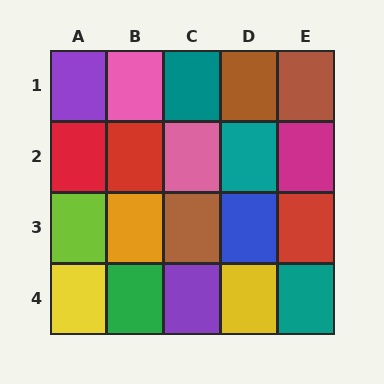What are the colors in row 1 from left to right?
Purple, pink, teal, brown, brown.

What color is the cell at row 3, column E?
Red.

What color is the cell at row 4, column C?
Purple.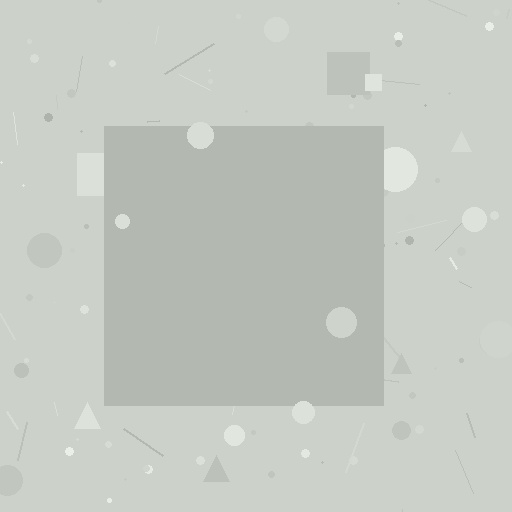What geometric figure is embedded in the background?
A square is embedded in the background.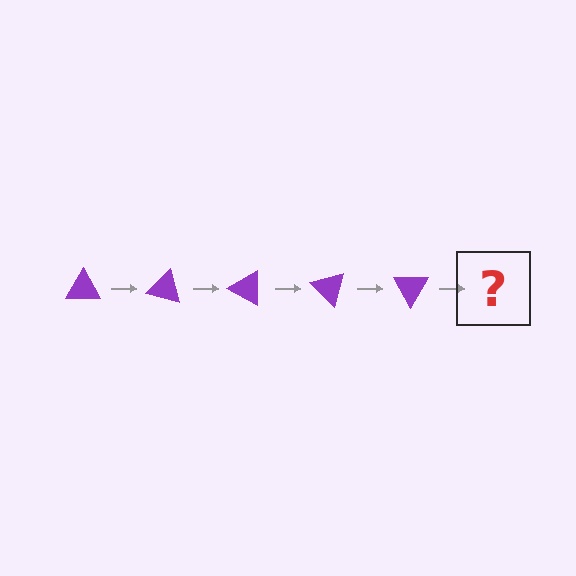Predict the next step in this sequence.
The next step is a purple triangle rotated 75 degrees.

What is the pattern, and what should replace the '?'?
The pattern is that the triangle rotates 15 degrees each step. The '?' should be a purple triangle rotated 75 degrees.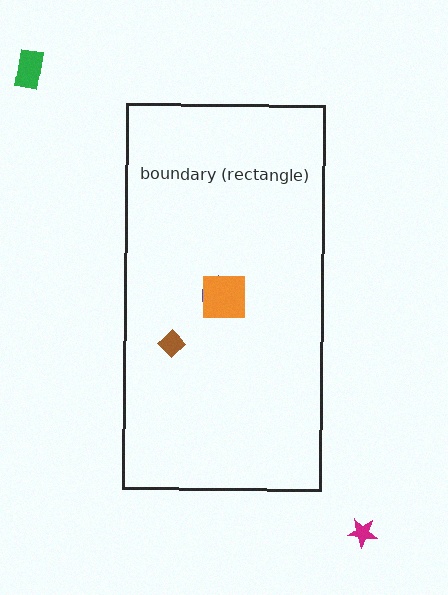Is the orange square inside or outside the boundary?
Inside.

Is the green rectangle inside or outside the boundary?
Outside.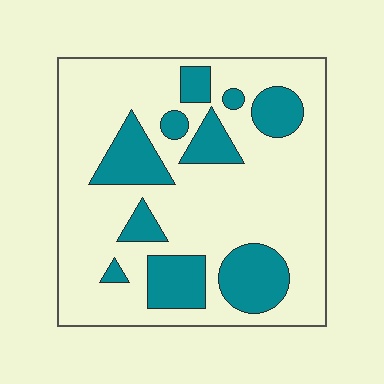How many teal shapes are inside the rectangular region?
10.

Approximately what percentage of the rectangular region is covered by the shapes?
Approximately 25%.